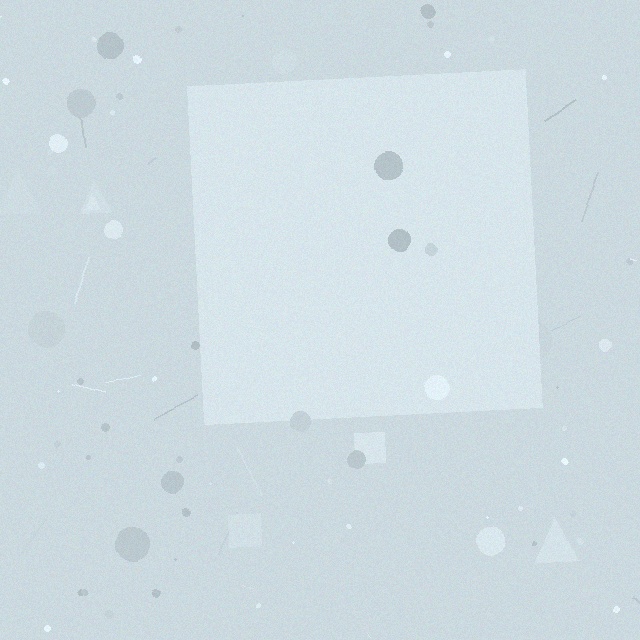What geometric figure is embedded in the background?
A square is embedded in the background.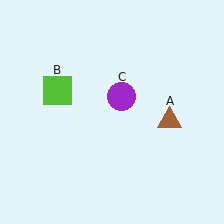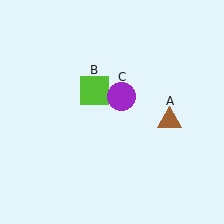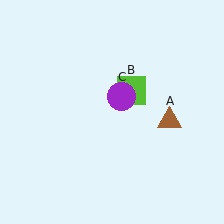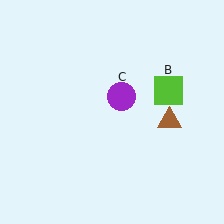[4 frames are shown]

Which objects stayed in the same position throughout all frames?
Brown triangle (object A) and purple circle (object C) remained stationary.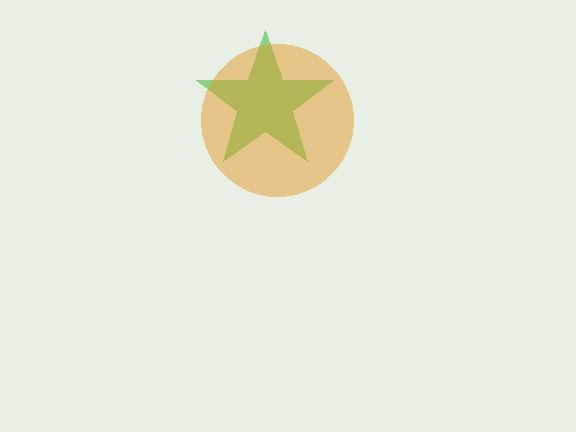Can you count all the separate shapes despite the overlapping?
Yes, there are 2 separate shapes.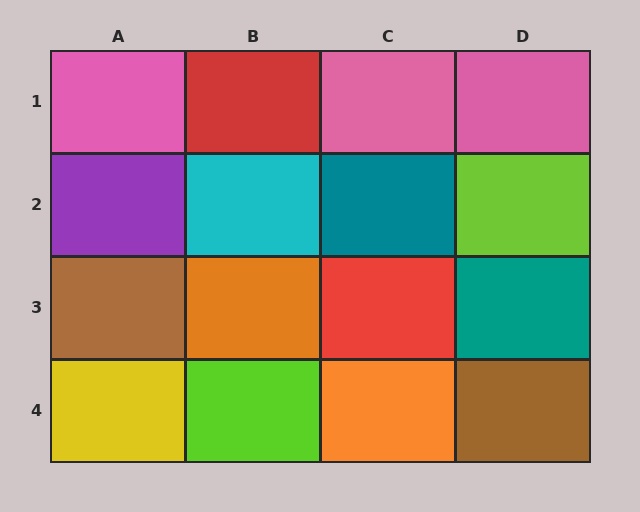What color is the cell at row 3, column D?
Teal.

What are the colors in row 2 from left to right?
Purple, cyan, teal, lime.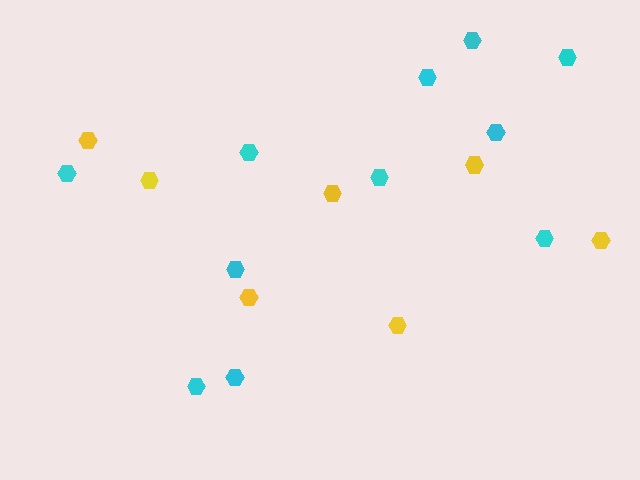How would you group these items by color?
There are 2 groups: one group of yellow hexagons (7) and one group of cyan hexagons (11).